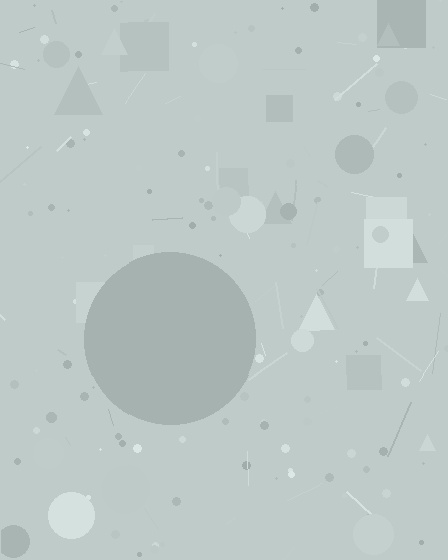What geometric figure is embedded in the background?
A circle is embedded in the background.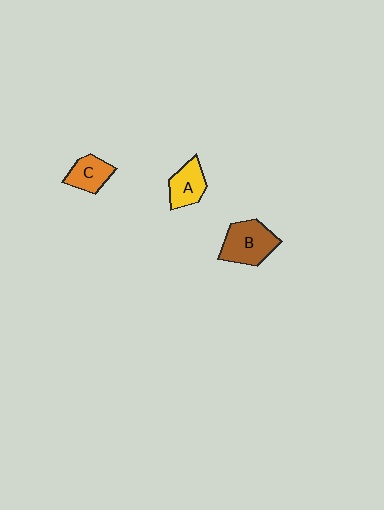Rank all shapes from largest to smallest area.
From largest to smallest: B (brown), A (yellow), C (orange).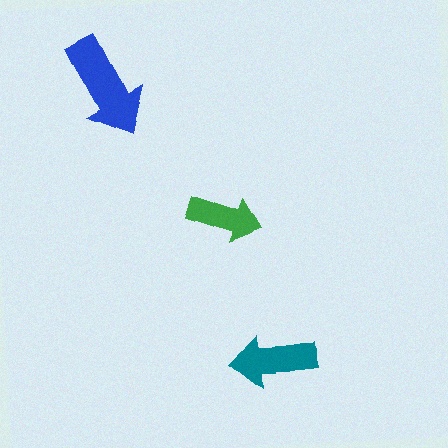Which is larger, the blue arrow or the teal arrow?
The blue one.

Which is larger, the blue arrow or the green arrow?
The blue one.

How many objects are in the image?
There are 3 objects in the image.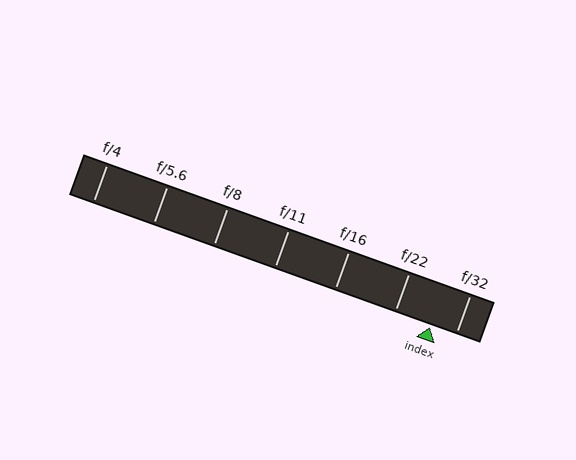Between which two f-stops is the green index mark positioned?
The index mark is between f/22 and f/32.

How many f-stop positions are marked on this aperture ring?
There are 7 f-stop positions marked.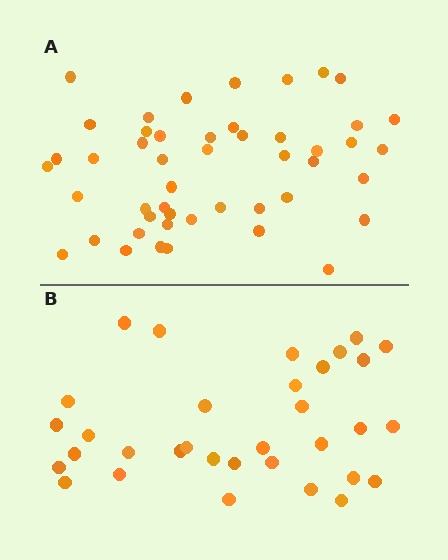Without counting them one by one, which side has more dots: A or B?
Region A (the top region) has more dots.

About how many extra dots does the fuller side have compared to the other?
Region A has approximately 15 more dots than region B.